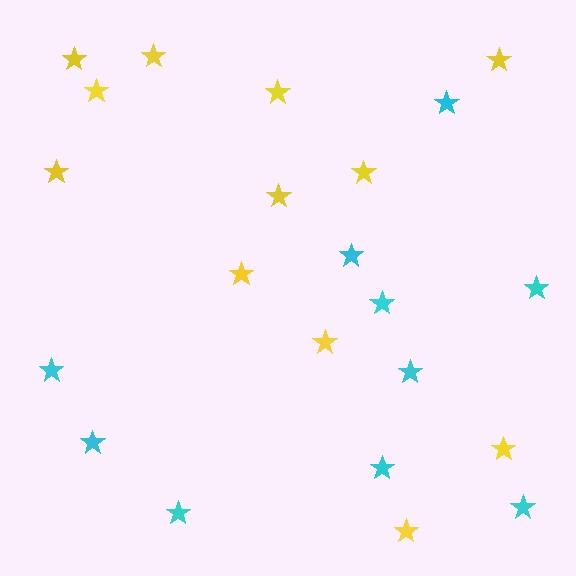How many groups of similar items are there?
There are 2 groups: one group of yellow stars (12) and one group of cyan stars (10).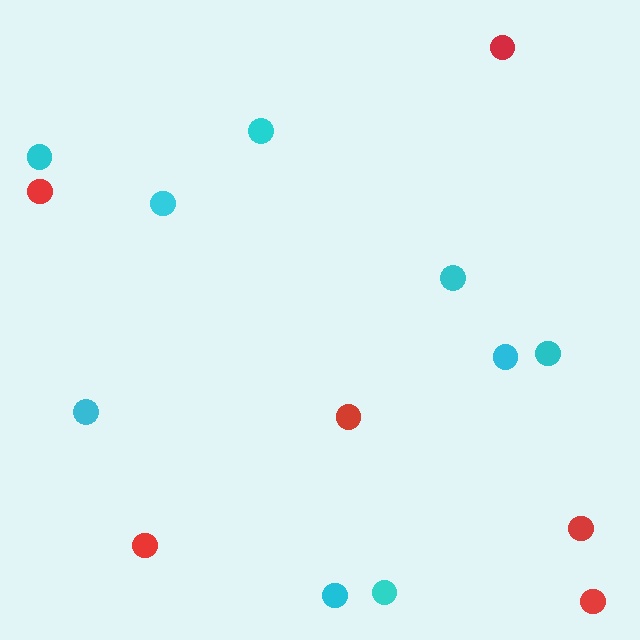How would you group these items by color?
There are 2 groups: one group of cyan circles (9) and one group of red circles (6).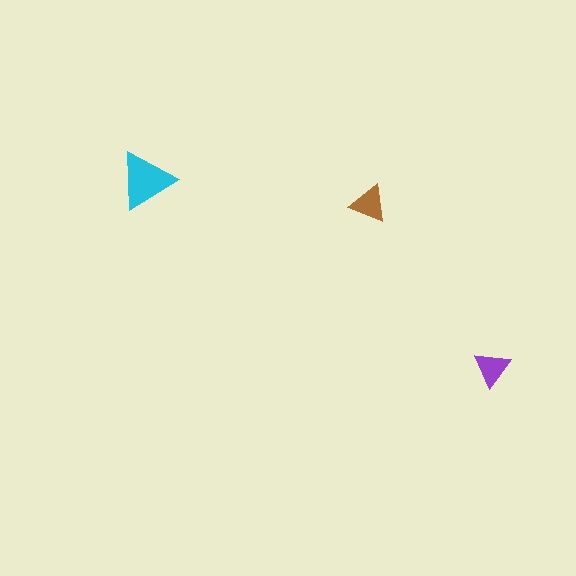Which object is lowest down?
The purple triangle is bottommost.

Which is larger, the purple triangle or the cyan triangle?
The cyan one.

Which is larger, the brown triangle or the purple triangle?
The brown one.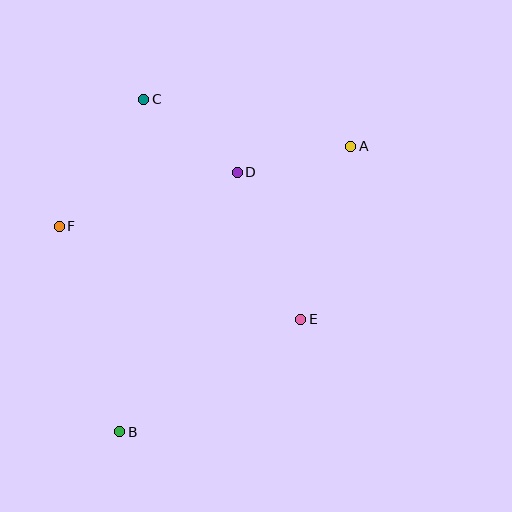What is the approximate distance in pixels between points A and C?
The distance between A and C is approximately 212 pixels.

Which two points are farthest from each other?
Points A and B are farthest from each other.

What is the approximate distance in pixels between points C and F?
The distance between C and F is approximately 153 pixels.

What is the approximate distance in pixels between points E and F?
The distance between E and F is approximately 259 pixels.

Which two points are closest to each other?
Points A and D are closest to each other.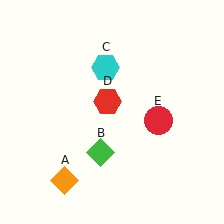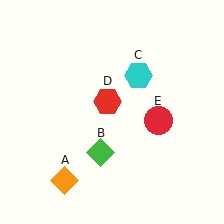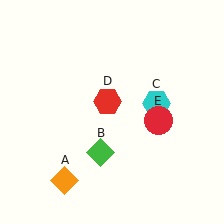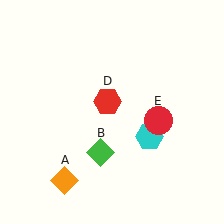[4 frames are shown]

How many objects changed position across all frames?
1 object changed position: cyan hexagon (object C).